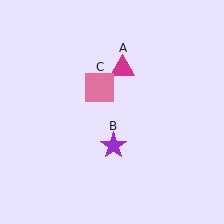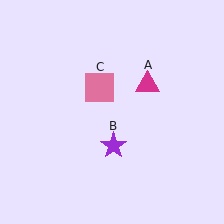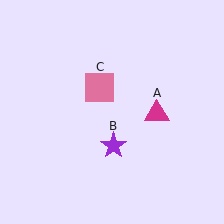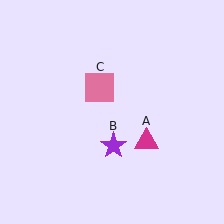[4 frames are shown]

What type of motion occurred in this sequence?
The magenta triangle (object A) rotated clockwise around the center of the scene.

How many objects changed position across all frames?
1 object changed position: magenta triangle (object A).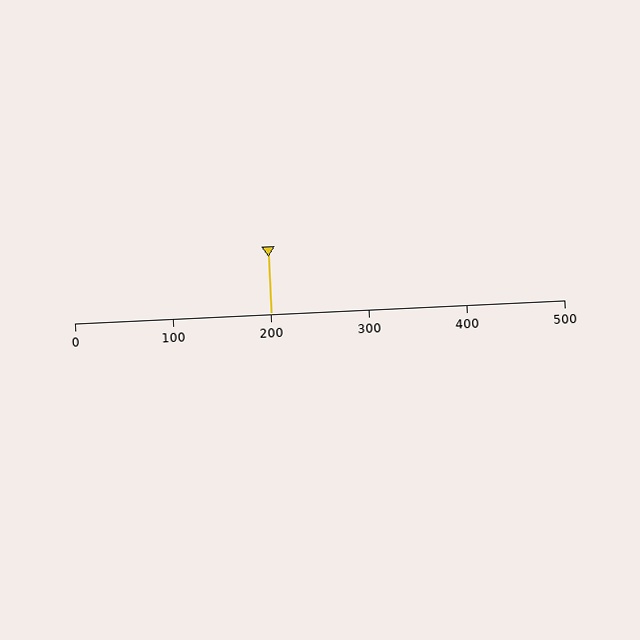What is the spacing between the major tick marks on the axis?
The major ticks are spaced 100 apart.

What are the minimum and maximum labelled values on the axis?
The axis runs from 0 to 500.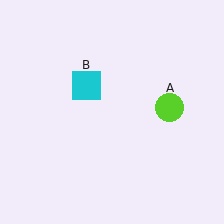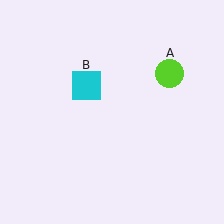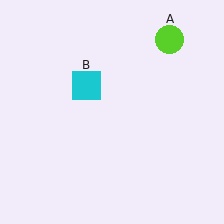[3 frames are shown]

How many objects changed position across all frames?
1 object changed position: lime circle (object A).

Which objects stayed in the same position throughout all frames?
Cyan square (object B) remained stationary.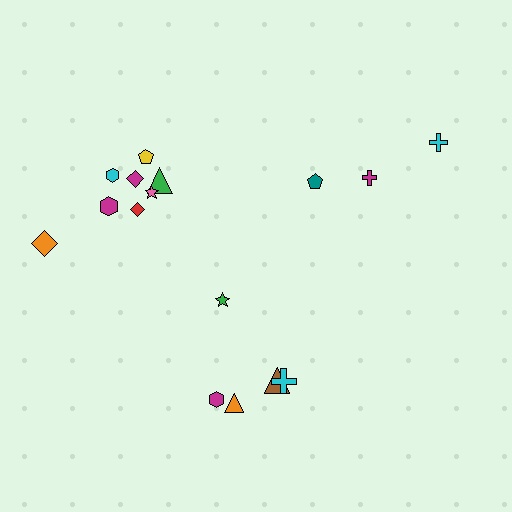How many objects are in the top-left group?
There are 8 objects.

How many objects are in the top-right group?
There are 3 objects.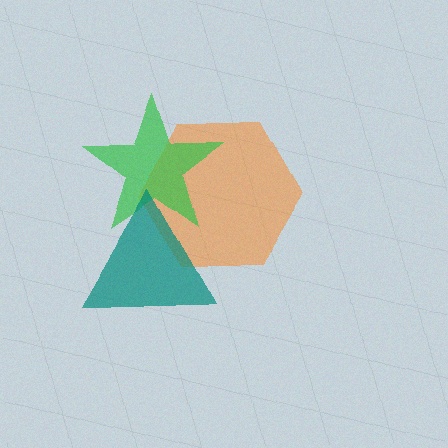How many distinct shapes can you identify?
There are 3 distinct shapes: an orange hexagon, a green star, a teal triangle.